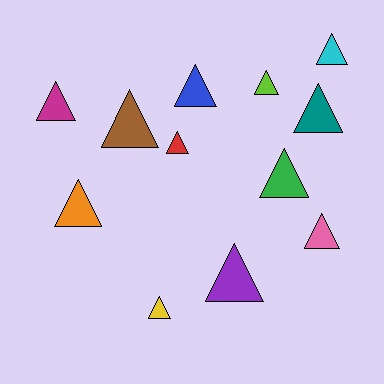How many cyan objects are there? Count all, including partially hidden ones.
There is 1 cyan object.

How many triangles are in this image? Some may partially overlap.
There are 12 triangles.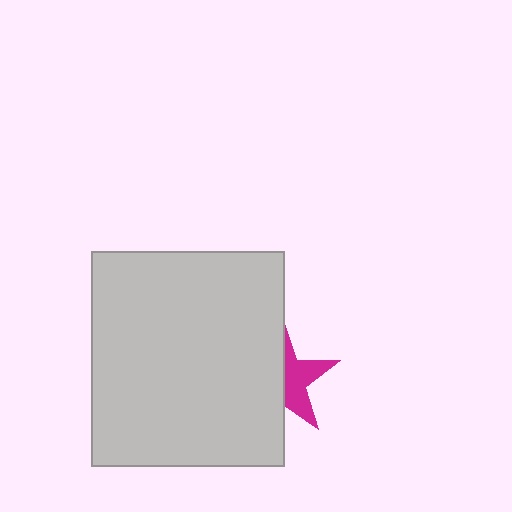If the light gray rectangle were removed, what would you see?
You would see the complete magenta star.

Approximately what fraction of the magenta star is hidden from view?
Roughly 56% of the magenta star is hidden behind the light gray rectangle.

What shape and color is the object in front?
The object in front is a light gray rectangle.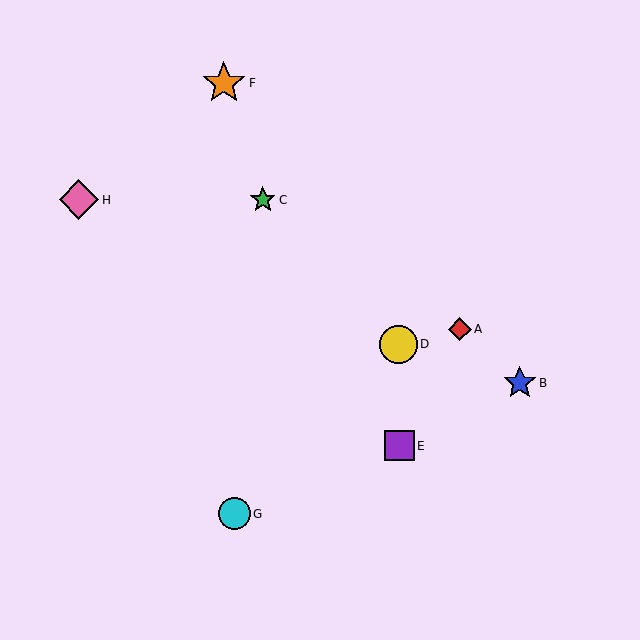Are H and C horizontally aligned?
Yes, both are at y≈200.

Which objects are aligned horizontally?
Objects C, H are aligned horizontally.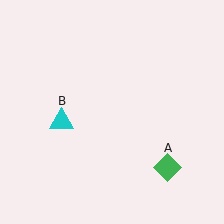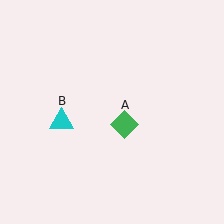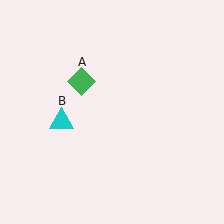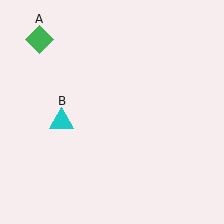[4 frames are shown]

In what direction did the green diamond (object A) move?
The green diamond (object A) moved up and to the left.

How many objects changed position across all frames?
1 object changed position: green diamond (object A).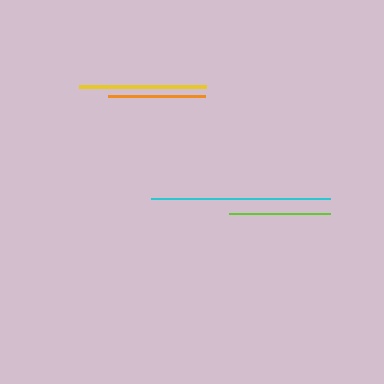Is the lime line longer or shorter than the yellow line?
The yellow line is longer than the lime line.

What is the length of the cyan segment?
The cyan segment is approximately 179 pixels long.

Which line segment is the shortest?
The orange line is the shortest at approximately 97 pixels.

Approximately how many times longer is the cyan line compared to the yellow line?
The cyan line is approximately 1.4 times the length of the yellow line.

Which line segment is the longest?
The cyan line is the longest at approximately 179 pixels.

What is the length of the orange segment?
The orange segment is approximately 97 pixels long.